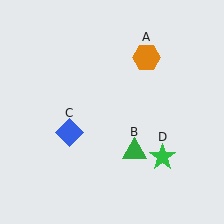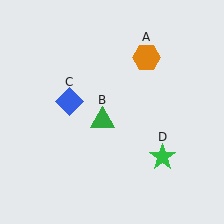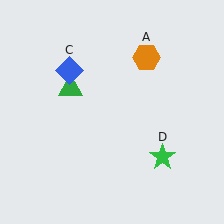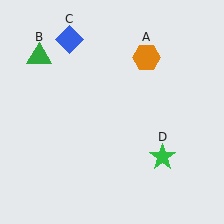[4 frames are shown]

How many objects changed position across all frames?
2 objects changed position: green triangle (object B), blue diamond (object C).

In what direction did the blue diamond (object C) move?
The blue diamond (object C) moved up.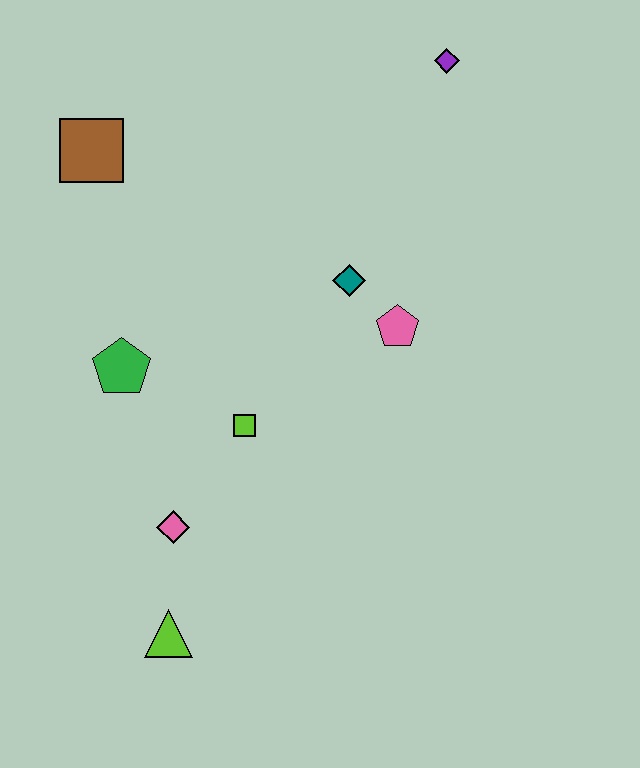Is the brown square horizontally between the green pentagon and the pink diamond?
No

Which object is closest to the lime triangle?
The pink diamond is closest to the lime triangle.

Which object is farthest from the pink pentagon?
The lime triangle is farthest from the pink pentagon.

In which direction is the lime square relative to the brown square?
The lime square is below the brown square.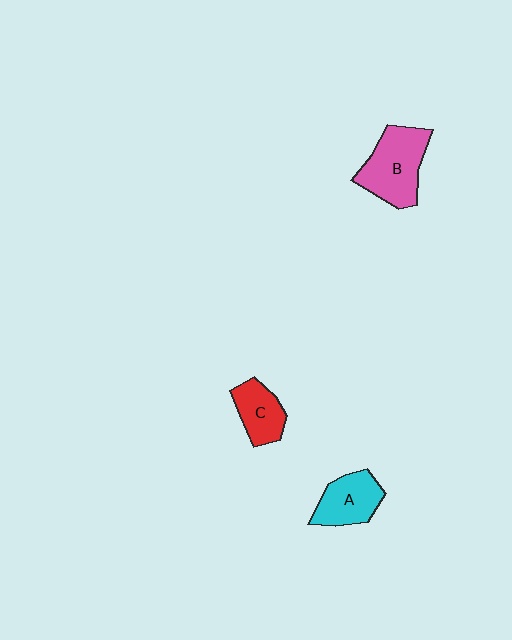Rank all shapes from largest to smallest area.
From largest to smallest: B (pink), A (cyan), C (red).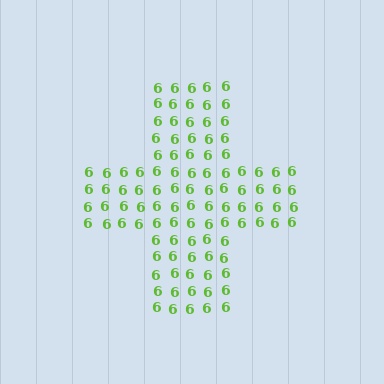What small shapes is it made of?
It is made of small digit 6's.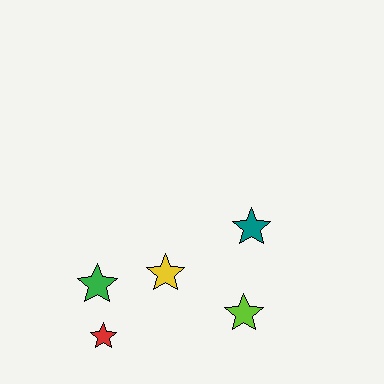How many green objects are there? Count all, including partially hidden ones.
There is 1 green object.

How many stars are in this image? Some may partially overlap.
There are 5 stars.